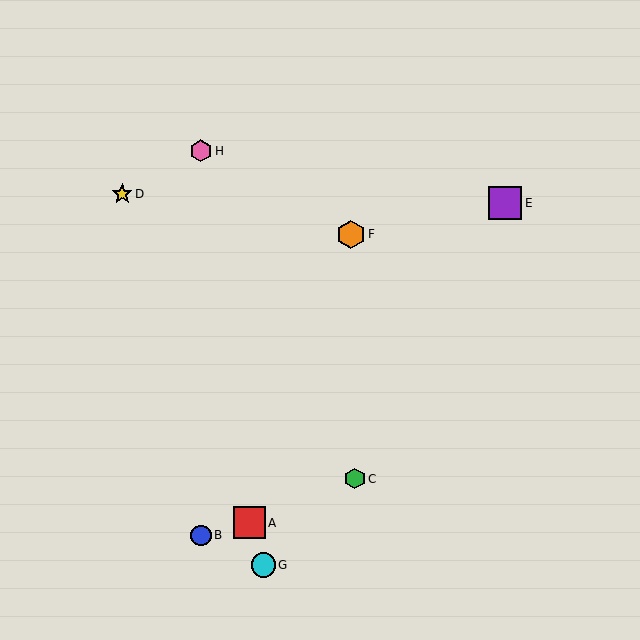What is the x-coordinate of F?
Object F is at x≈351.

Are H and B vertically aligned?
Yes, both are at x≈201.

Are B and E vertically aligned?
No, B is at x≈201 and E is at x≈505.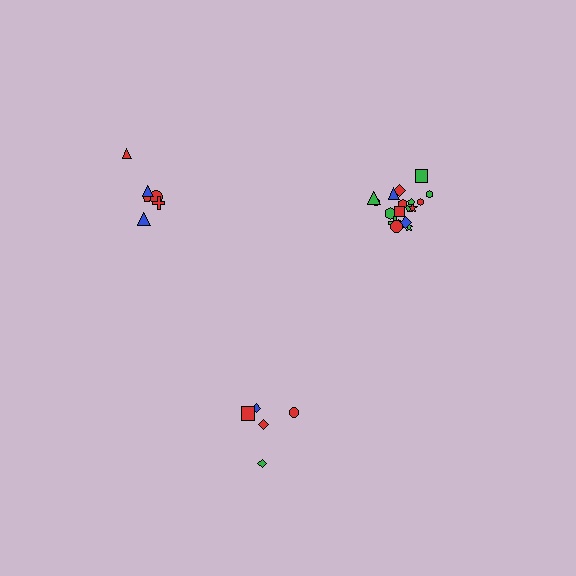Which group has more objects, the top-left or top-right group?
The top-right group.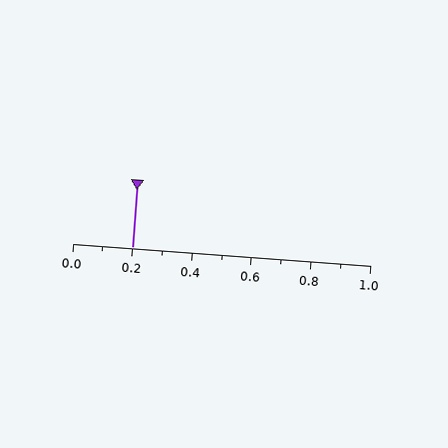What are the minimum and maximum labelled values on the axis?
The axis runs from 0.0 to 1.0.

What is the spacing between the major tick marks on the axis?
The major ticks are spaced 0.2 apart.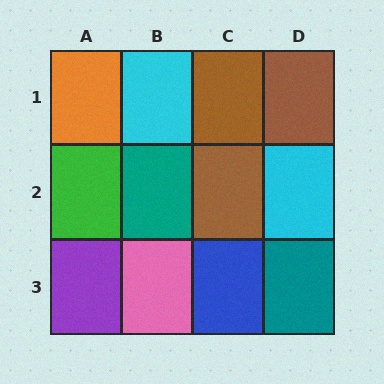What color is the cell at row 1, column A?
Orange.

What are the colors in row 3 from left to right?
Purple, pink, blue, teal.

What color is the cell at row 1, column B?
Cyan.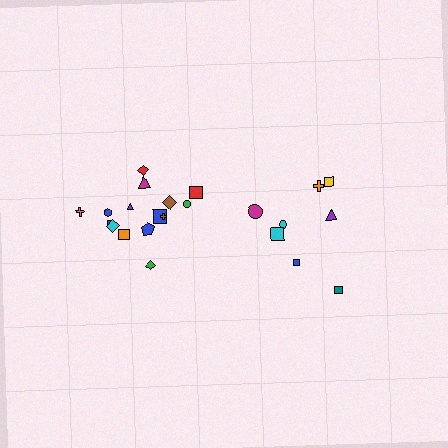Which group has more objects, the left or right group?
The left group.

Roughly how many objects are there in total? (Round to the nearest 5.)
Roughly 25 objects in total.